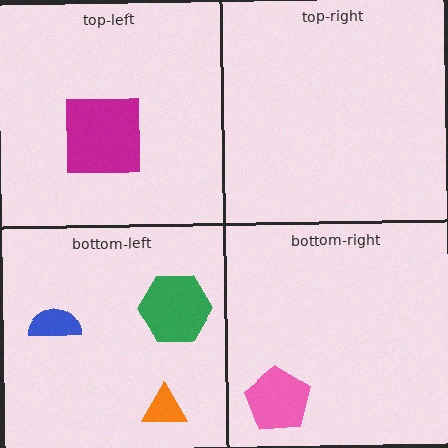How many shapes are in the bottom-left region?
3.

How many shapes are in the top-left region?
1.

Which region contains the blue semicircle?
The bottom-left region.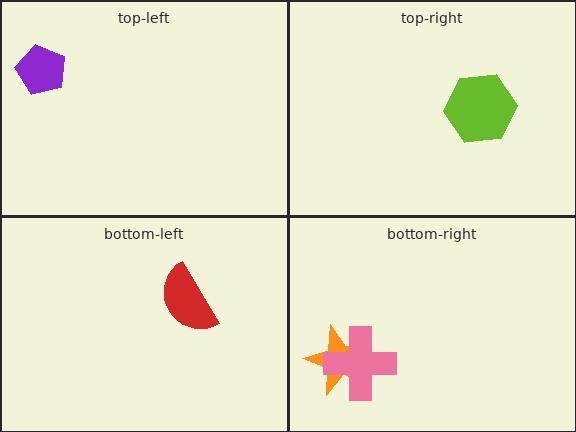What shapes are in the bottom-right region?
The orange star, the pink cross.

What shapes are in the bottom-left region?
The red semicircle.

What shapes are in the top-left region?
The purple pentagon.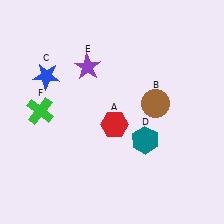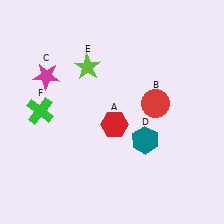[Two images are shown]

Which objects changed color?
B changed from brown to red. C changed from blue to magenta. E changed from purple to lime.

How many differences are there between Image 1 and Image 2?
There are 3 differences between the two images.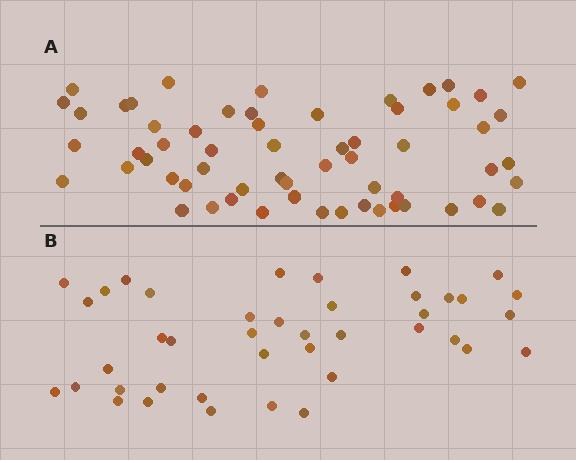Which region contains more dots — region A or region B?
Region A (the top region) has more dots.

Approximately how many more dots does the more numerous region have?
Region A has approximately 20 more dots than region B.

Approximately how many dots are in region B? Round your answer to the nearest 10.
About 40 dots. (The exact count is 41, which rounds to 40.)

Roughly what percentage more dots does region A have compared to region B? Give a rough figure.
About 45% more.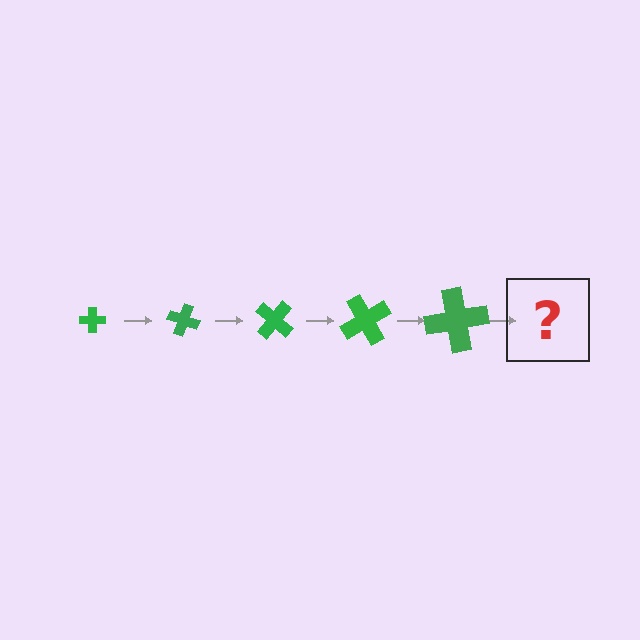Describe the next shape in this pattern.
It should be a cross, larger than the previous one and rotated 100 degrees from the start.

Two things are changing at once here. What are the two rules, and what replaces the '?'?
The two rules are that the cross grows larger each step and it rotates 20 degrees each step. The '?' should be a cross, larger than the previous one and rotated 100 degrees from the start.